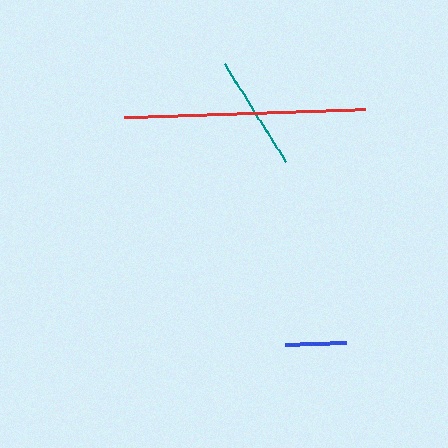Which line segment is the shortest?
The blue line is the shortest at approximately 61 pixels.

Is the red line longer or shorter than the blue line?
The red line is longer than the blue line.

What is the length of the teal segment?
The teal segment is approximately 115 pixels long.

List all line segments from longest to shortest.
From longest to shortest: red, teal, blue.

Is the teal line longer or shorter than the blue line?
The teal line is longer than the blue line.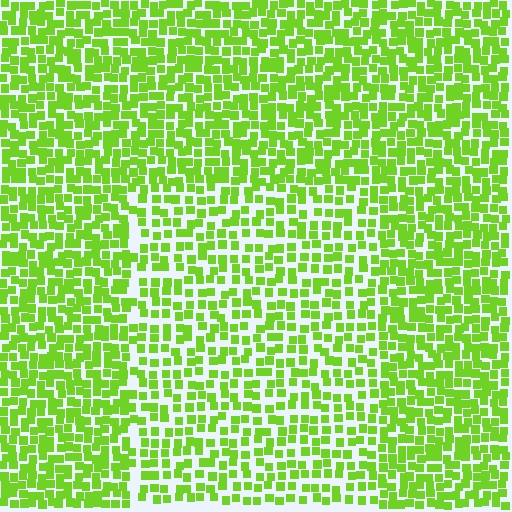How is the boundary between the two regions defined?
The boundary is defined by a change in element density (approximately 1.5x ratio). All elements are the same color, size, and shape.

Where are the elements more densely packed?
The elements are more densely packed outside the rectangle boundary.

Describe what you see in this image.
The image contains small lime elements arranged at two different densities. A rectangle-shaped region is visible where the elements are less densely packed than the surrounding area.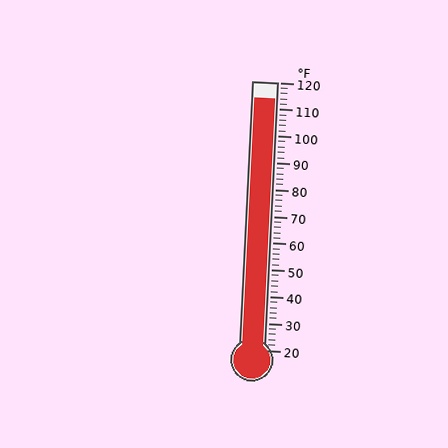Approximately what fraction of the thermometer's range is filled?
The thermometer is filled to approximately 95% of its range.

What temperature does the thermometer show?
The thermometer shows approximately 114°F.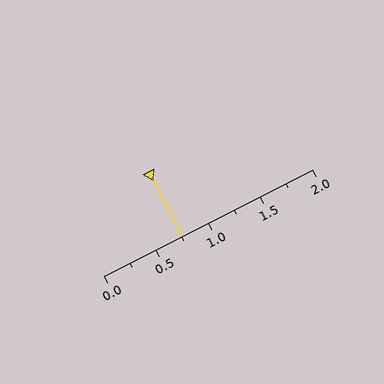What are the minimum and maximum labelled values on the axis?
The axis runs from 0.0 to 2.0.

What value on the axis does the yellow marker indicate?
The marker indicates approximately 0.75.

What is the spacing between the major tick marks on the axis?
The major ticks are spaced 0.5 apart.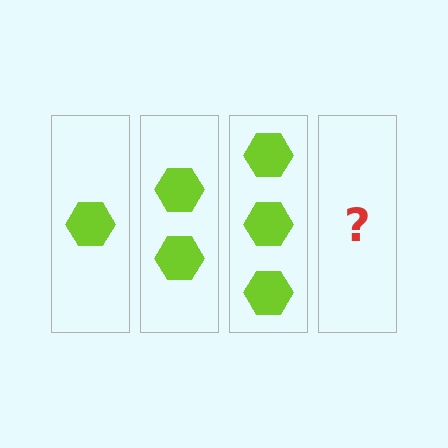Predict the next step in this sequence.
The next step is 4 hexagons.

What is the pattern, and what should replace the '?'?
The pattern is that each step adds one more hexagon. The '?' should be 4 hexagons.